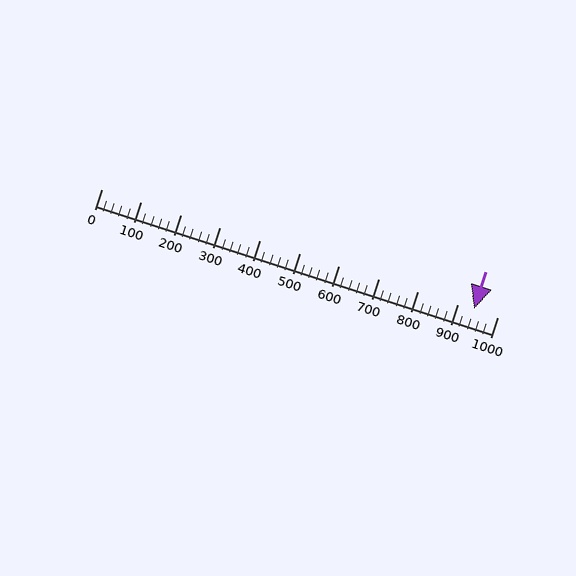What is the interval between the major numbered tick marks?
The major tick marks are spaced 100 units apart.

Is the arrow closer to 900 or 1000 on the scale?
The arrow is closer to 900.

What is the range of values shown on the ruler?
The ruler shows values from 0 to 1000.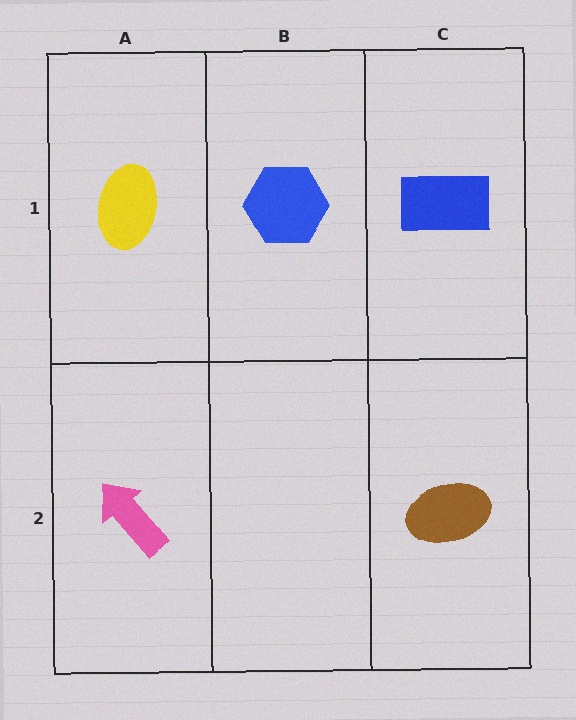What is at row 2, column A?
A pink arrow.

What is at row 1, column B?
A blue hexagon.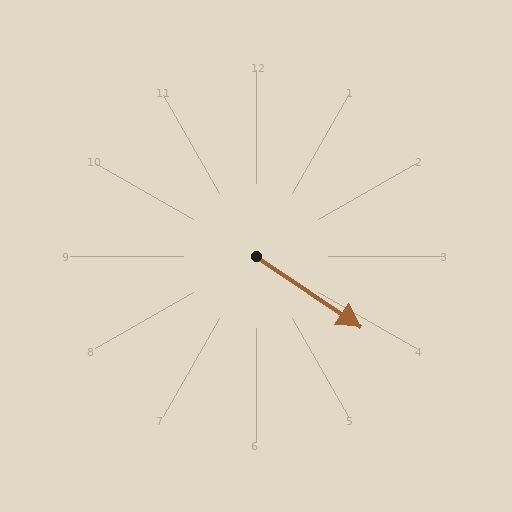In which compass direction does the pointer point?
Southeast.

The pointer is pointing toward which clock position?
Roughly 4 o'clock.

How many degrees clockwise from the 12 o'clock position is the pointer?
Approximately 124 degrees.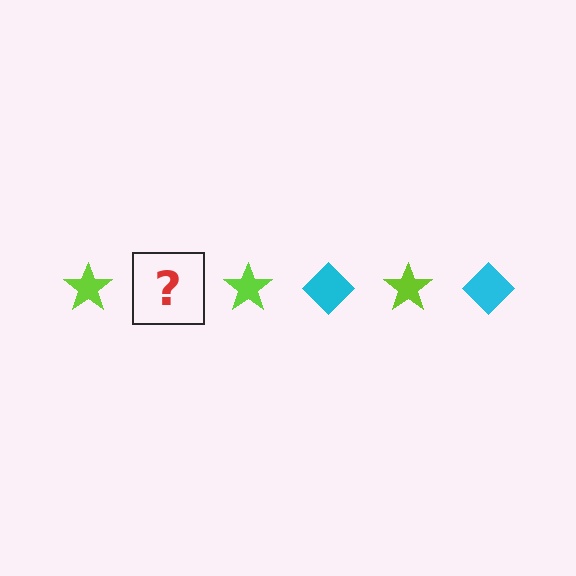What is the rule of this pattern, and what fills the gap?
The rule is that the pattern alternates between lime star and cyan diamond. The gap should be filled with a cyan diamond.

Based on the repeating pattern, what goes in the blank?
The blank should be a cyan diamond.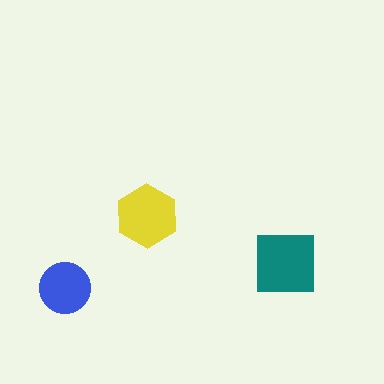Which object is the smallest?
The blue circle.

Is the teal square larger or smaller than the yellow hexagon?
Larger.